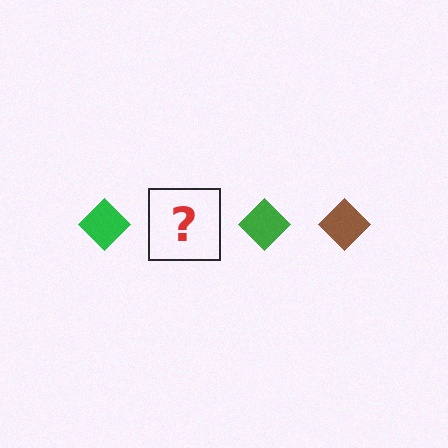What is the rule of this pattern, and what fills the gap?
The rule is that the pattern cycles through green, brown diamonds. The gap should be filled with a brown diamond.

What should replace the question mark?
The question mark should be replaced with a brown diamond.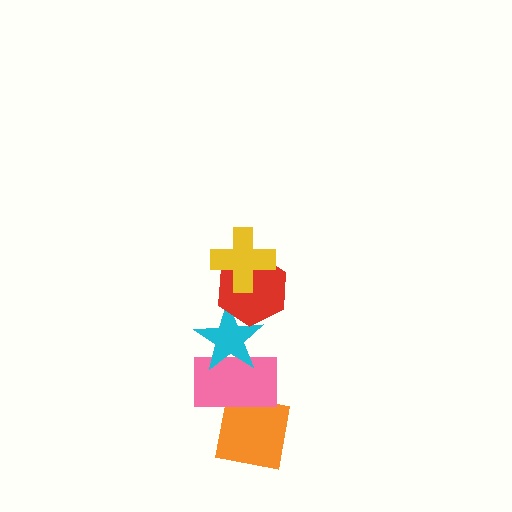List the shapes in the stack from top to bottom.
From top to bottom: the yellow cross, the red hexagon, the cyan star, the pink rectangle, the orange square.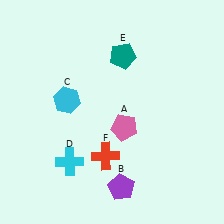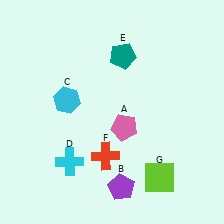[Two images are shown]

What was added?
A lime square (G) was added in Image 2.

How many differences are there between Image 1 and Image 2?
There is 1 difference between the two images.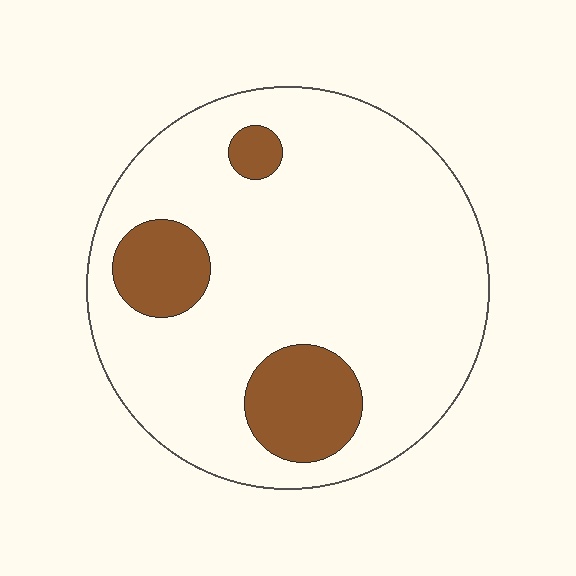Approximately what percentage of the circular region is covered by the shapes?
Approximately 15%.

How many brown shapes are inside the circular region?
3.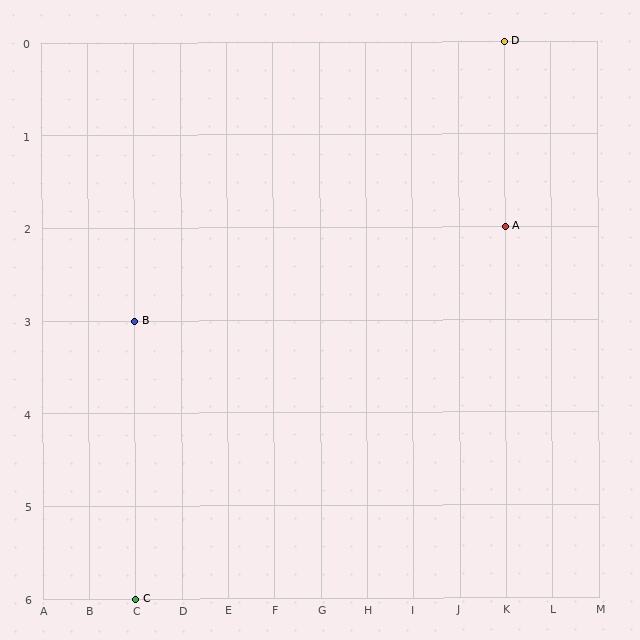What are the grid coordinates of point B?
Point B is at grid coordinates (C, 3).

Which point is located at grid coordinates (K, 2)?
Point A is at (K, 2).